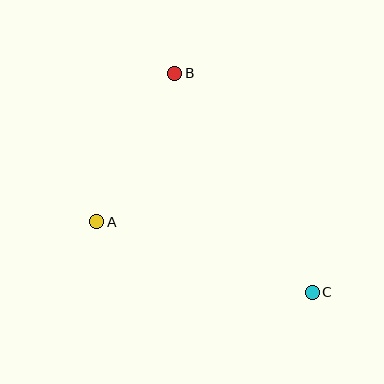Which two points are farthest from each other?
Points B and C are farthest from each other.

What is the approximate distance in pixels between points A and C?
The distance between A and C is approximately 227 pixels.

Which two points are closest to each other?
Points A and B are closest to each other.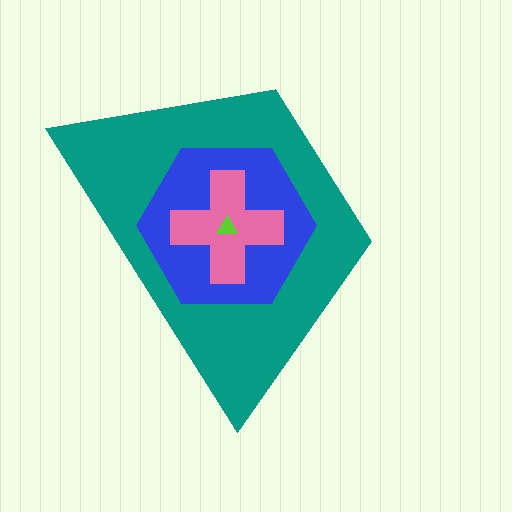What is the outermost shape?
The teal trapezoid.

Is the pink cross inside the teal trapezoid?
Yes.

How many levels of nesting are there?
4.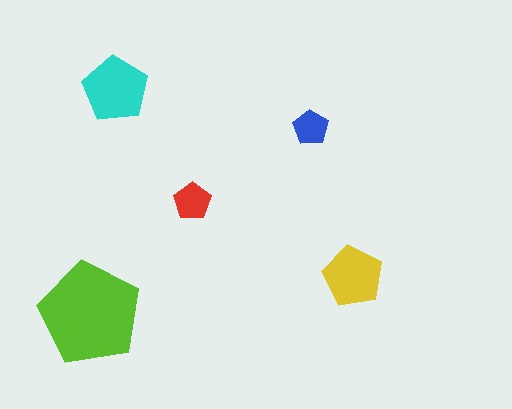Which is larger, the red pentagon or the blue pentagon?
The red one.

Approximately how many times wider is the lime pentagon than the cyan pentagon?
About 1.5 times wider.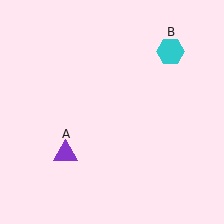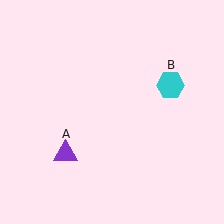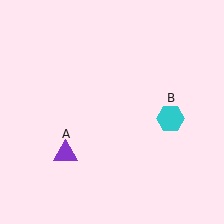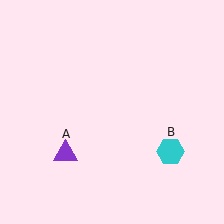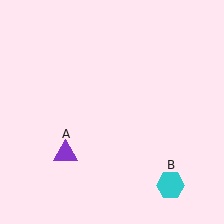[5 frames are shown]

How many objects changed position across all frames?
1 object changed position: cyan hexagon (object B).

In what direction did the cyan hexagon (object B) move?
The cyan hexagon (object B) moved down.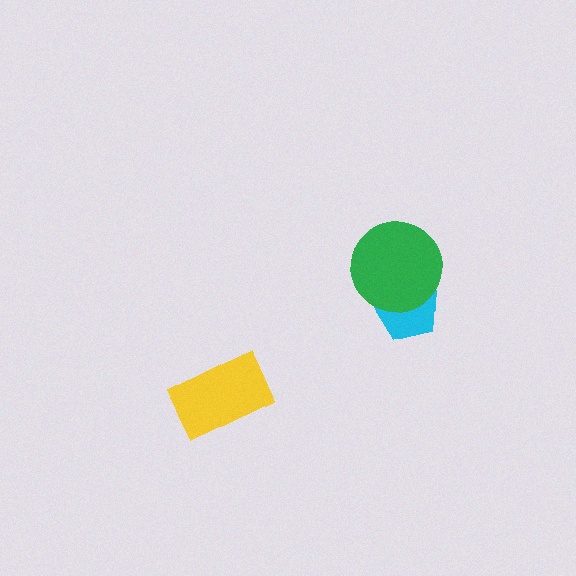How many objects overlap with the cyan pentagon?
1 object overlaps with the cyan pentagon.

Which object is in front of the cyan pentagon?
The green circle is in front of the cyan pentagon.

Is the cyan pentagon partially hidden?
Yes, it is partially covered by another shape.